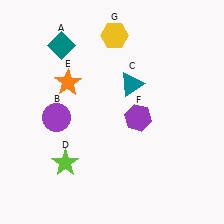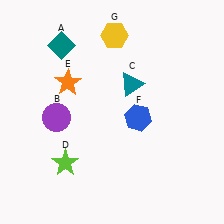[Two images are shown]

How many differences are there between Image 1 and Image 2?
There is 1 difference between the two images.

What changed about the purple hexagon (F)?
In Image 1, F is purple. In Image 2, it changed to blue.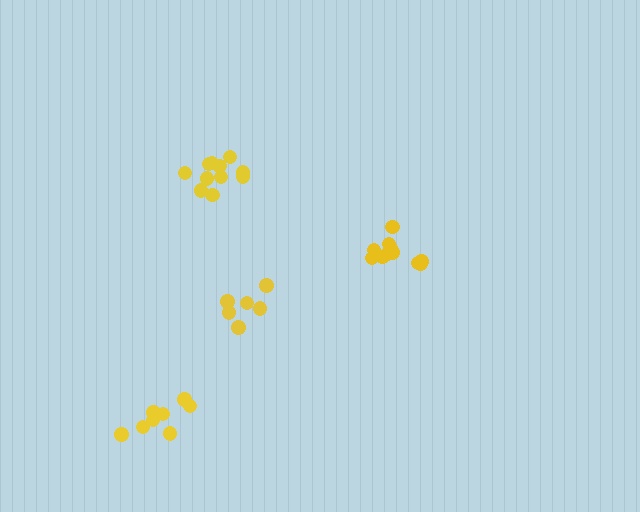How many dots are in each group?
Group 1: 11 dots, Group 2: 6 dots, Group 3: 11 dots, Group 4: 8 dots (36 total).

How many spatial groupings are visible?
There are 4 spatial groupings.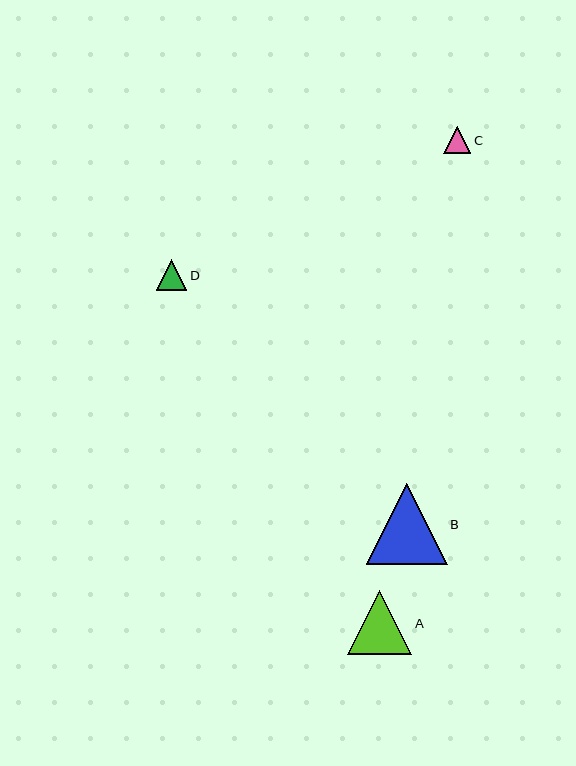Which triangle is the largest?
Triangle B is the largest with a size of approximately 81 pixels.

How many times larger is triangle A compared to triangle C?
Triangle A is approximately 2.4 times the size of triangle C.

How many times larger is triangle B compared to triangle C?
Triangle B is approximately 3.0 times the size of triangle C.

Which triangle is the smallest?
Triangle C is the smallest with a size of approximately 27 pixels.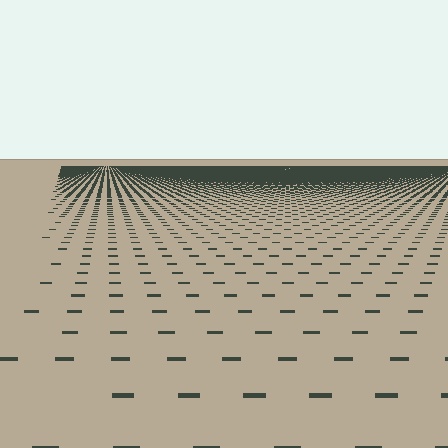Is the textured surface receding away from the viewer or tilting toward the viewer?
The surface is receding away from the viewer. Texture elements get smaller and denser toward the top.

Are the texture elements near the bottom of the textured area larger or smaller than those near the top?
Larger. Near the bottom, elements are closer to the viewer and appear at a bigger on-screen size.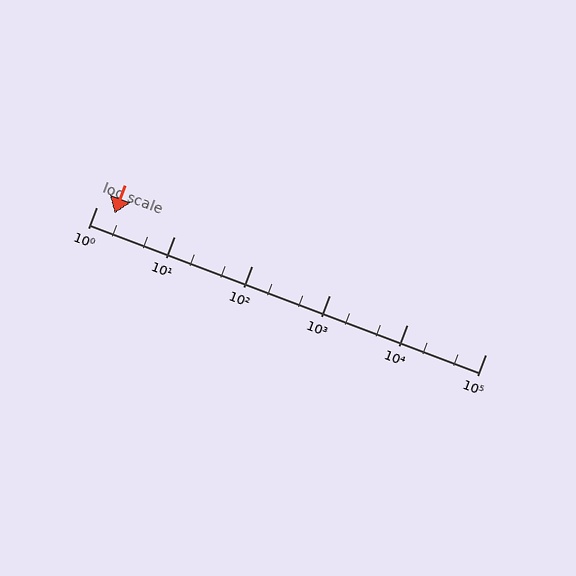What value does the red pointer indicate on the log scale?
The pointer indicates approximately 1.7.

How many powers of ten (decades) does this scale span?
The scale spans 5 decades, from 1 to 100000.